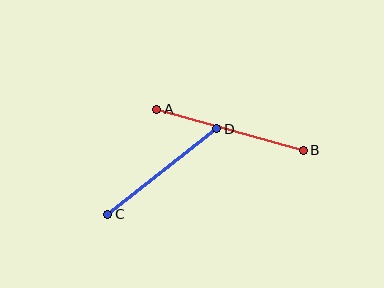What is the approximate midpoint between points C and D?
The midpoint is at approximately (162, 172) pixels.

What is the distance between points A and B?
The distance is approximately 152 pixels.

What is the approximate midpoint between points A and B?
The midpoint is at approximately (230, 130) pixels.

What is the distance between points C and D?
The distance is approximately 139 pixels.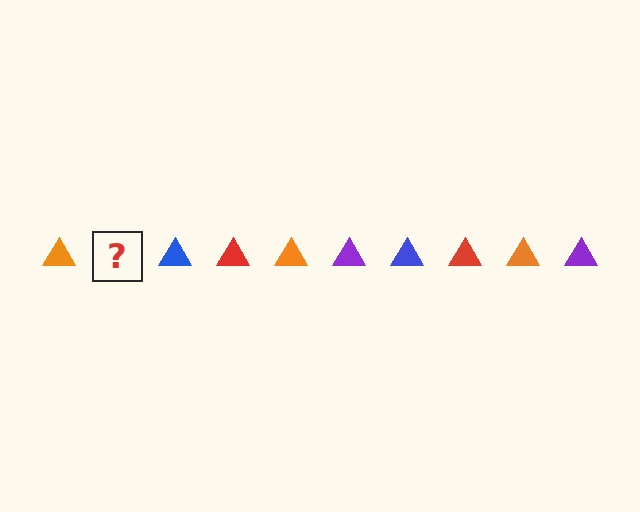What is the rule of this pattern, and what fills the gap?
The rule is that the pattern cycles through orange, purple, blue, red triangles. The gap should be filled with a purple triangle.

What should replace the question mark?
The question mark should be replaced with a purple triangle.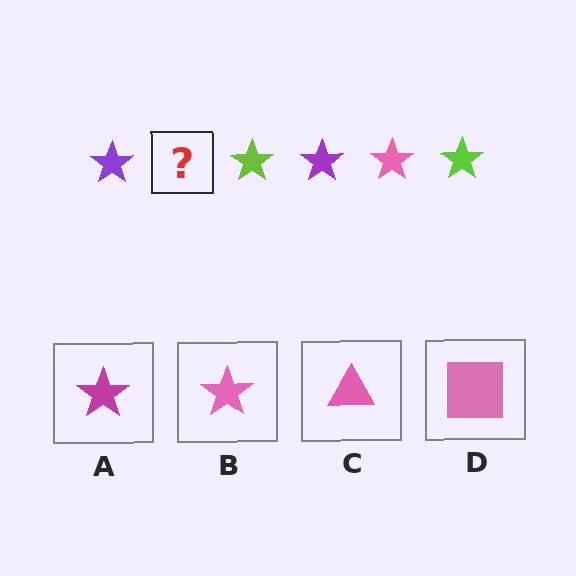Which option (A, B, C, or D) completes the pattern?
B.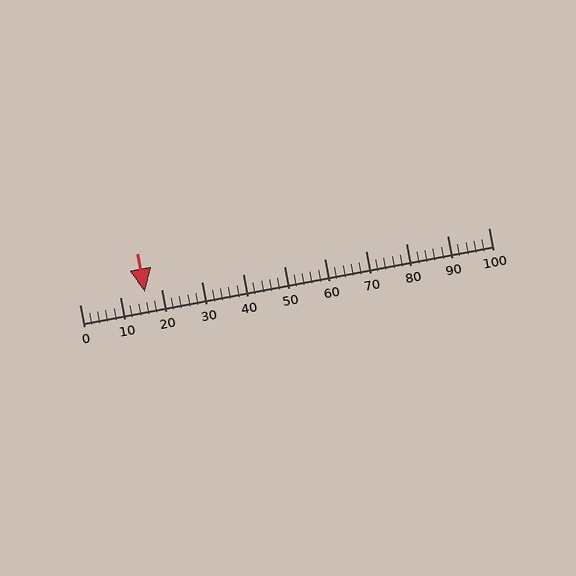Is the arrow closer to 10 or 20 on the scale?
The arrow is closer to 20.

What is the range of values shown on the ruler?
The ruler shows values from 0 to 100.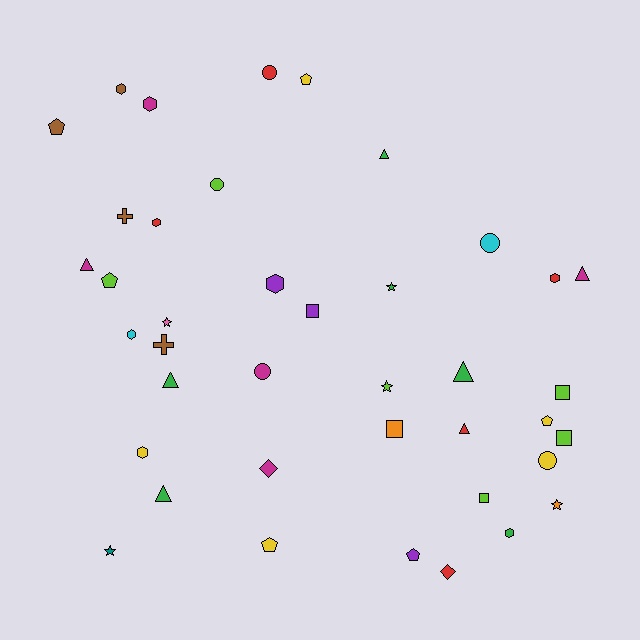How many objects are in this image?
There are 40 objects.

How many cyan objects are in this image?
There are 2 cyan objects.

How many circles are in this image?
There are 5 circles.